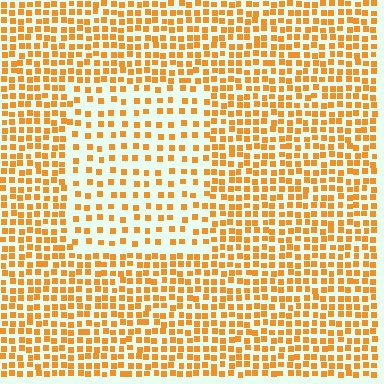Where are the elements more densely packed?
The elements are more densely packed outside the rectangle boundary.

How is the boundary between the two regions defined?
The boundary is defined by a change in element density (approximately 2.0x ratio). All elements are the same color, size, and shape.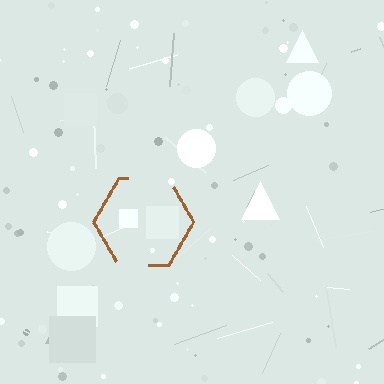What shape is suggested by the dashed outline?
The dashed outline suggests a hexagon.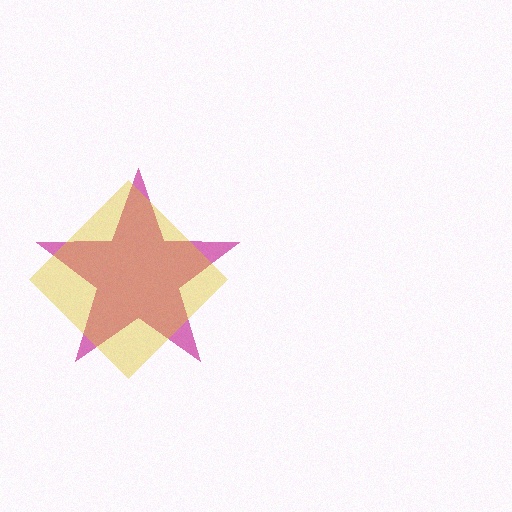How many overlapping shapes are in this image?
There are 2 overlapping shapes in the image.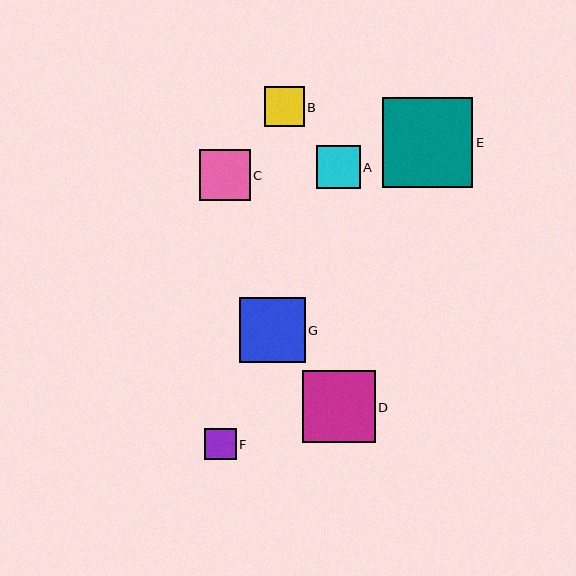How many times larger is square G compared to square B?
Square G is approximately 1.6 times the size of square B.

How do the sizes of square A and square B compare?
Square A and square B are approximately the same size.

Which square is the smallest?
Square F is the smallest with a size of approximately 31 pixels.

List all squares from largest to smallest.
From largest to smallest: E, D, G, C, A, B, F.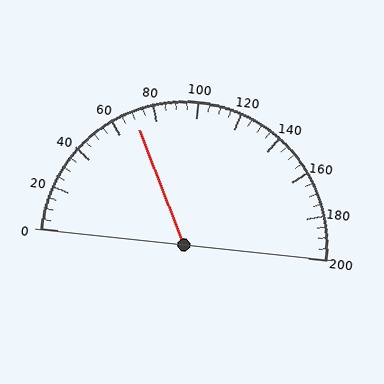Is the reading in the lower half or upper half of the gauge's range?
The reading is in the lower half of the range (0 to 200).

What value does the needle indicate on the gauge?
The needle indicates approximately 70.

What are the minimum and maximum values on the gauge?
The gauge ranges from 0 to 200.